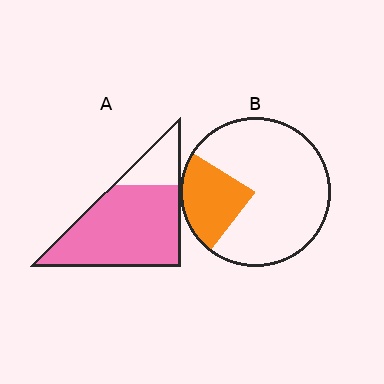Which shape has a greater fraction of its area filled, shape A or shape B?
Shape A.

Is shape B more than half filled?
No.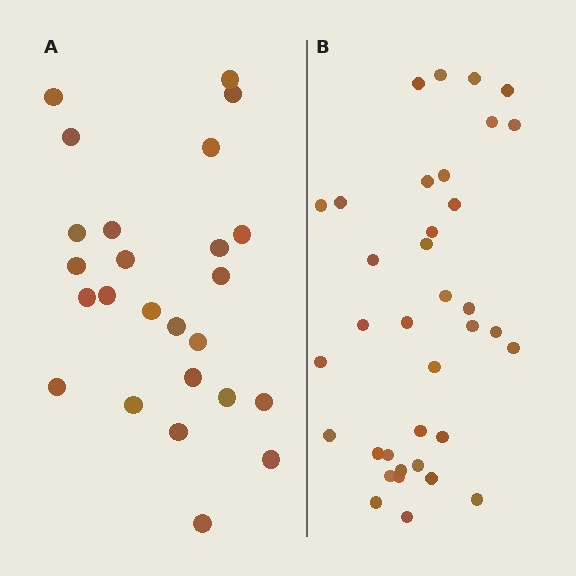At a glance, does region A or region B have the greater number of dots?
Region B (the right region) has more dots.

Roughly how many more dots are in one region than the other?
Region B has roughly 12 or so more dots than region A.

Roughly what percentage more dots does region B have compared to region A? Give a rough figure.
About 45% more.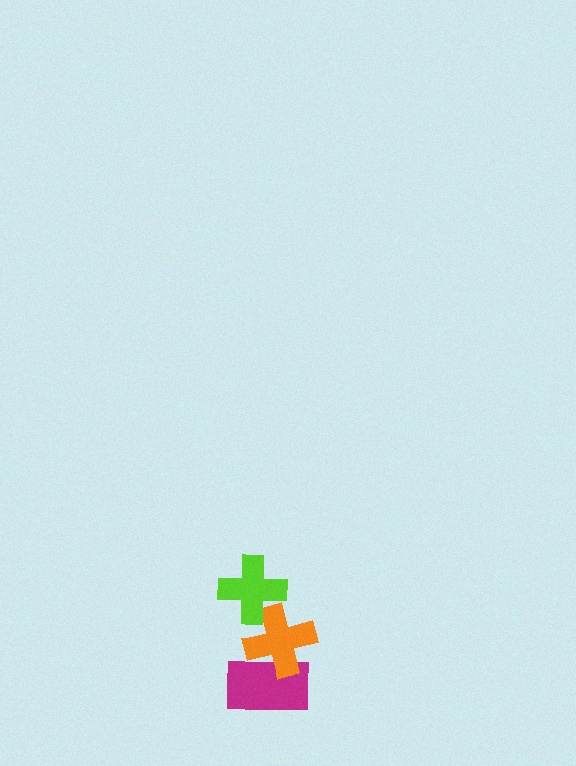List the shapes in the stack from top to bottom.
From top to bottom: the lime cross, the orange cross, the magenta rectangle.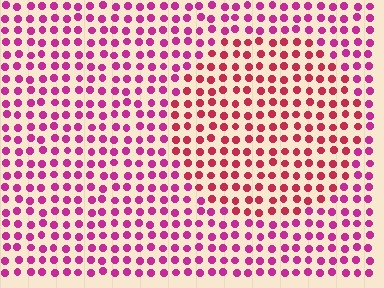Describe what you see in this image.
The image is filled with small magenta elements in a uniform arrangement. A circle-shaped region is visible where the elements are tinted to a slightly different hue, forming a subtle color boundary.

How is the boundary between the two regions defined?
The boundary is defined purely by a slight shift in hue (about 30 degrees). Spacing, size, and orientation are identical on both sides.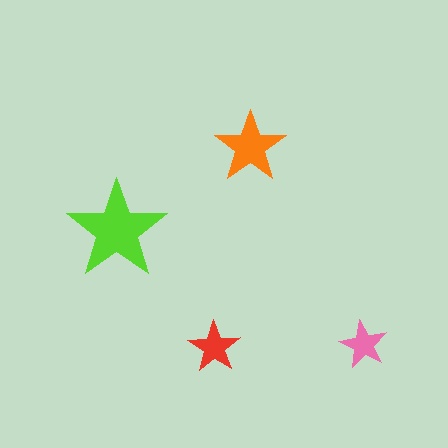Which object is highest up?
The orange star is topmost.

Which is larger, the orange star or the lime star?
The lime one.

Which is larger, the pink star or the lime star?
The lime one.